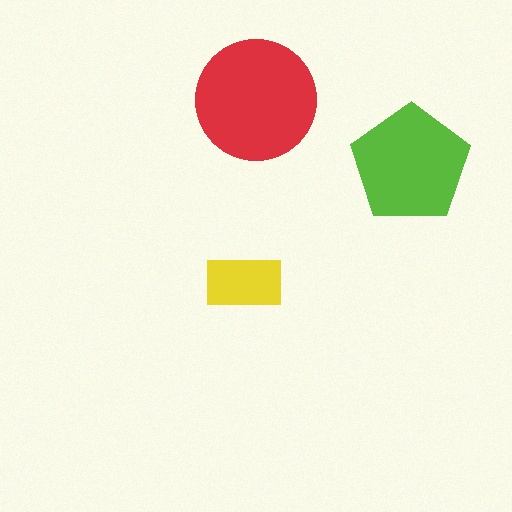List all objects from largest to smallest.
The red circle, the lime pentagon, the yellow rectangle.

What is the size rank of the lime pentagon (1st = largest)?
2nd.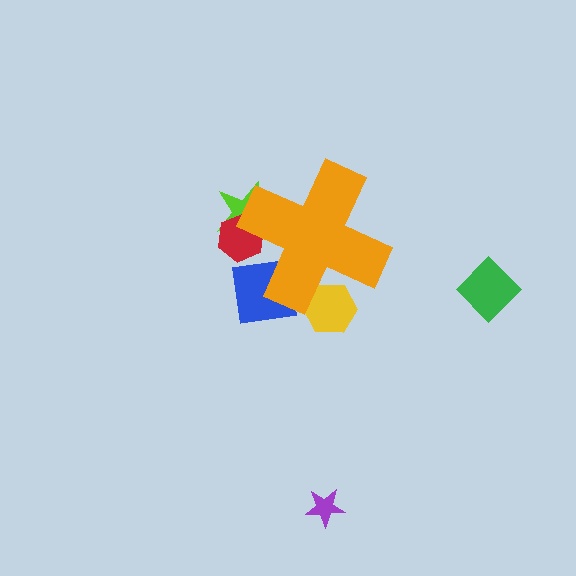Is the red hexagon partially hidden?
Yes, the red hexagon is partially hidden behind the orange cross.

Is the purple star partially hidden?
No, the purple star is fully visible.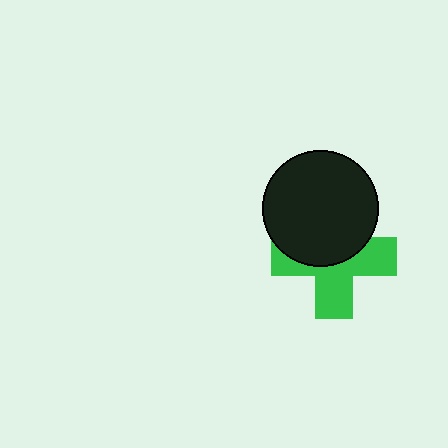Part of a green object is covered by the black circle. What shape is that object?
It is a cross.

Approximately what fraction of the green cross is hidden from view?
Roughly 47% of the green cross is hidden behind the black circle.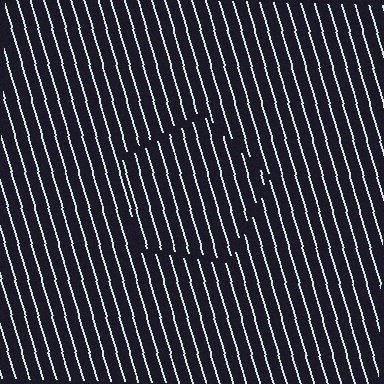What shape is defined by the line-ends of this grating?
An illusory pentagon. The interior of the shape contains the same grating, shifted by half a period — the contour is defined by the phase discontinuity where line-ends from the inner and outer gratings abut.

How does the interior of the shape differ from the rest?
The interior of the shape contains the same grating, shifted by half a period — the contour is defined by the phase discontinuity where line-ends from the inner and outer gratings abut.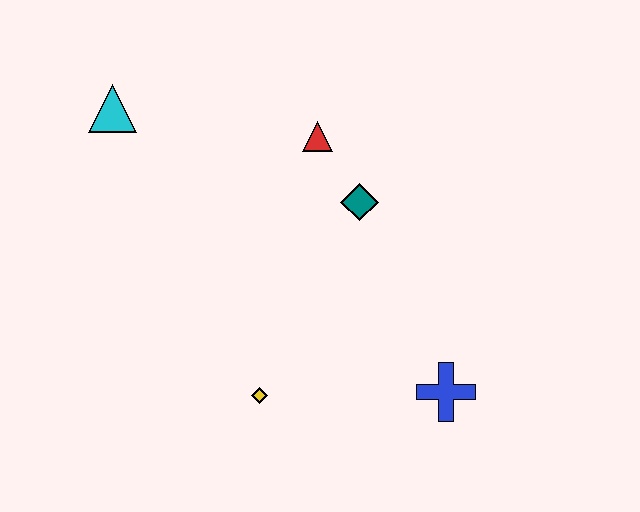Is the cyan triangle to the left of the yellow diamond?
Yes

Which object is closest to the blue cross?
The yellow diamond is closest to the blue cross.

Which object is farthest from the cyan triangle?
The blue cross is farthest from the cyan triangle.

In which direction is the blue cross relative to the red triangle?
The blue cross is below the red triangle.